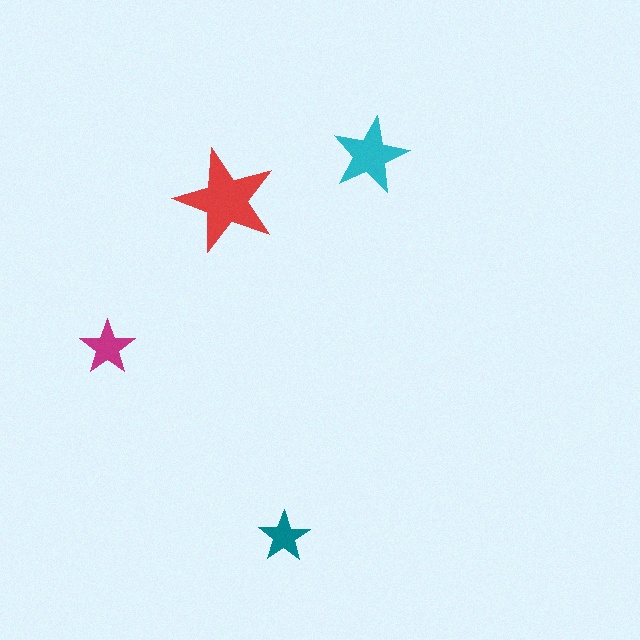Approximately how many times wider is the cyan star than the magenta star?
About 1.5 times wider.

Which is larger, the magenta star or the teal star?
The magenta one.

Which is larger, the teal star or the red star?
The red one.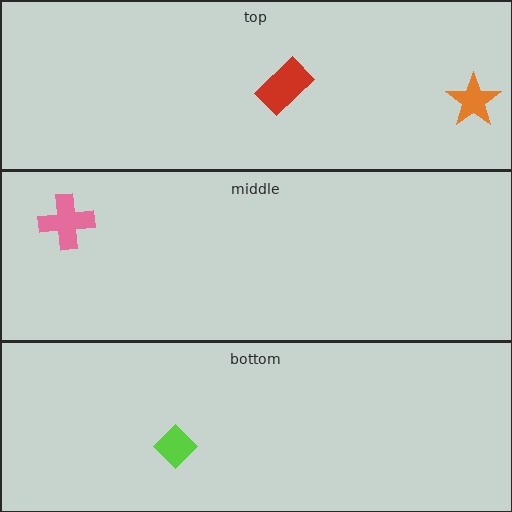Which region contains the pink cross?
The middle region.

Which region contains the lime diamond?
The bottom region.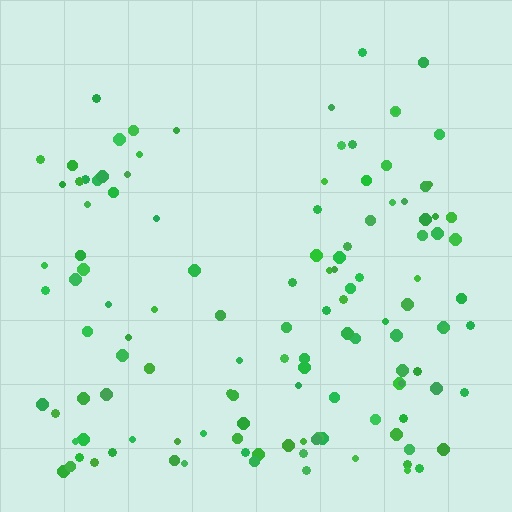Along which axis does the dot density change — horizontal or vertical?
Vertical.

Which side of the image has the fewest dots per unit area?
The top.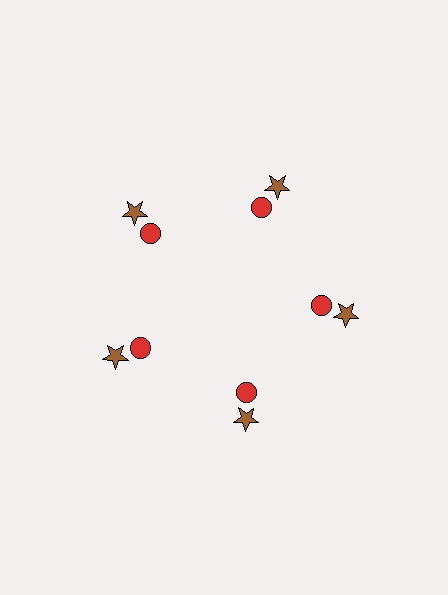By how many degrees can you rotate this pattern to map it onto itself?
The pattern maps onto itself every 72 degrees of rotation.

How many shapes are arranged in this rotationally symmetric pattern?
There are 10 shapes, arranged in 5 groups of 2.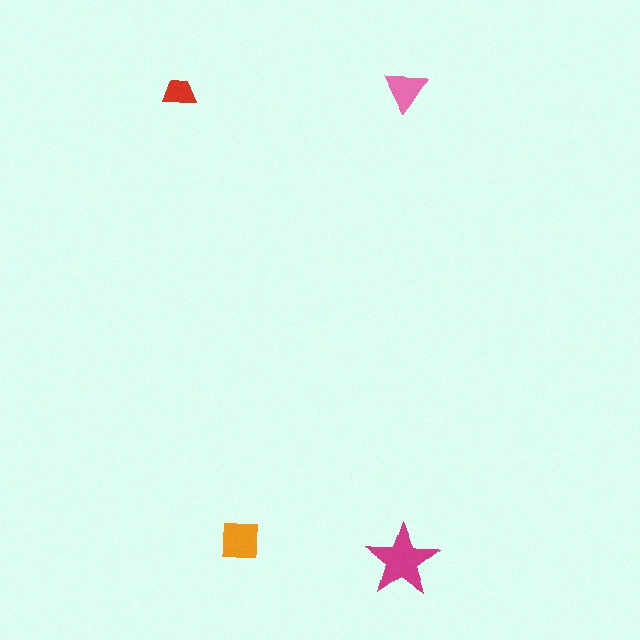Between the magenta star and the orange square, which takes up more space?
The magenta star.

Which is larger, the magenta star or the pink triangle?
The magenta star.